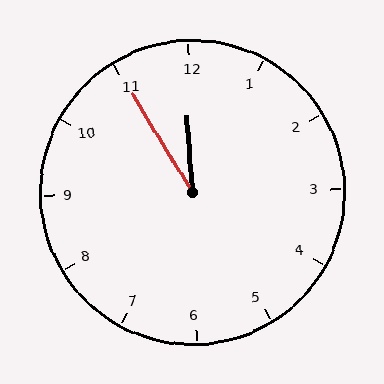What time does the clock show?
11:55.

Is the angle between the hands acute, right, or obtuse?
It is acute.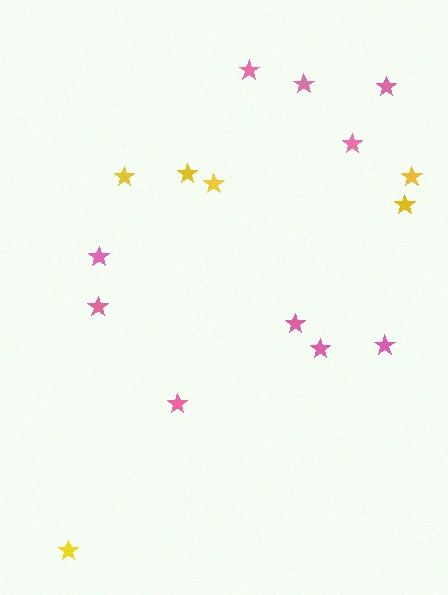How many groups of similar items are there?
There are 2 groups: one group of yellow stars (6) and one group of pink stars (10).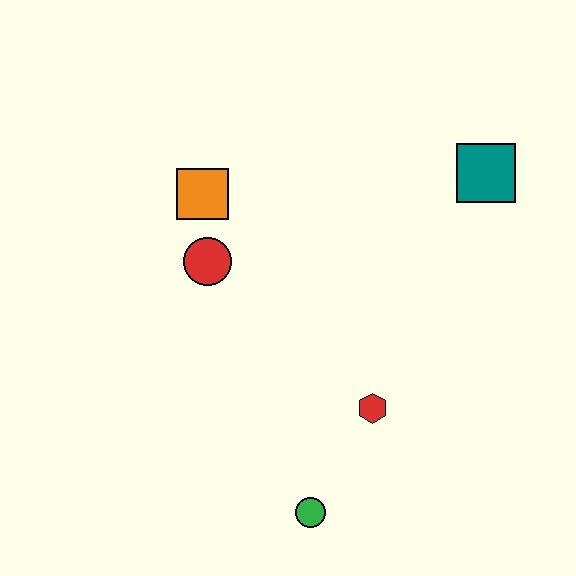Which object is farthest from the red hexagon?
The orange square is farthest from the red hexagon.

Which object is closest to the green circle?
The red hexagon is closest to the green circle.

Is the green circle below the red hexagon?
Yes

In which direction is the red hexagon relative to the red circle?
The red hexagon is to the right of the red circle.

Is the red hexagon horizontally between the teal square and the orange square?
Yes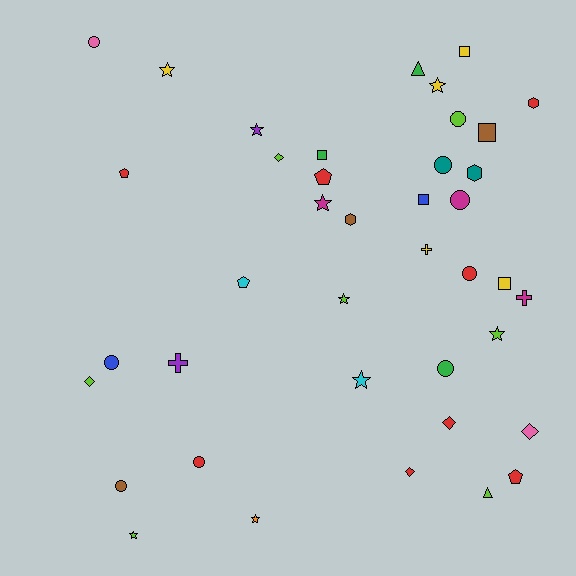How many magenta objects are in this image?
There are 3 magenta objects.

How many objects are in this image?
There are 40 objects.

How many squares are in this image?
There are 5 squares.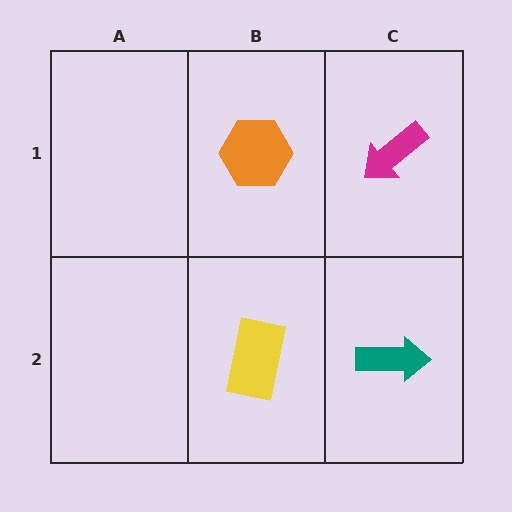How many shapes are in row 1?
2 shapes.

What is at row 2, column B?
A yellow rectangle.